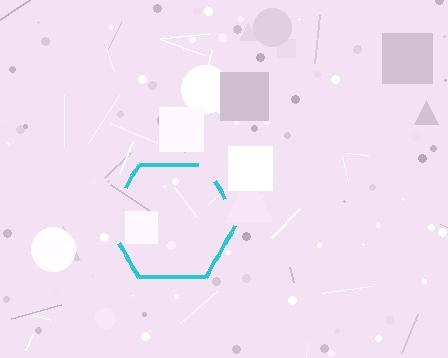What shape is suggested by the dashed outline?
The dashed outline suggests a hexagon.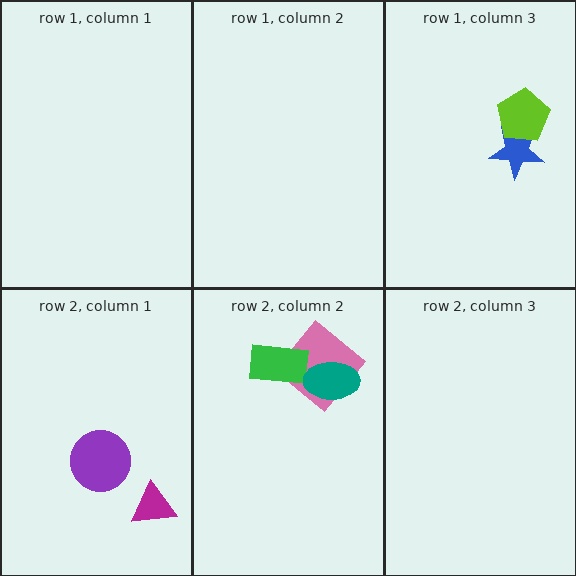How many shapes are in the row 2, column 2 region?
3.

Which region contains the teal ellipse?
The row 2, column 2 region.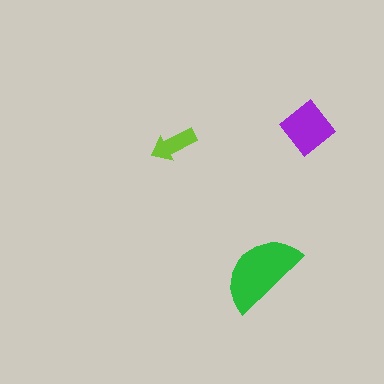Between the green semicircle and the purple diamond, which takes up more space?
The green semicircle.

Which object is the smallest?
The lime arrow.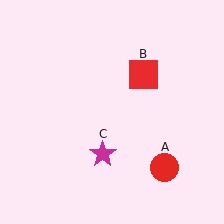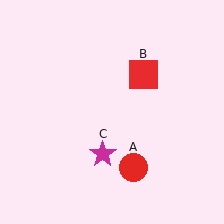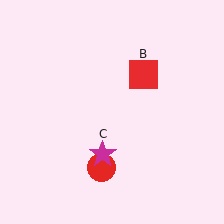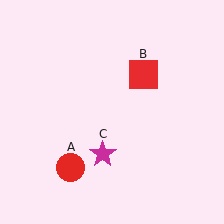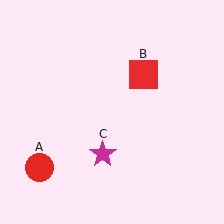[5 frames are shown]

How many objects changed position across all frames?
1 object changed position: red circle (object A).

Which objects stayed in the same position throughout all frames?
Red square (object B) and magenta star (object C) remained stationary.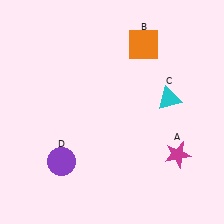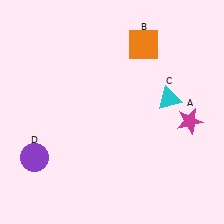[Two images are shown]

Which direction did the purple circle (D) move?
The purple circle (D) moved left.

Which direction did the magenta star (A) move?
The magenta star (A) moved up.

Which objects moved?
The objects that moved are: the magenta star (A), the purple circle (D).